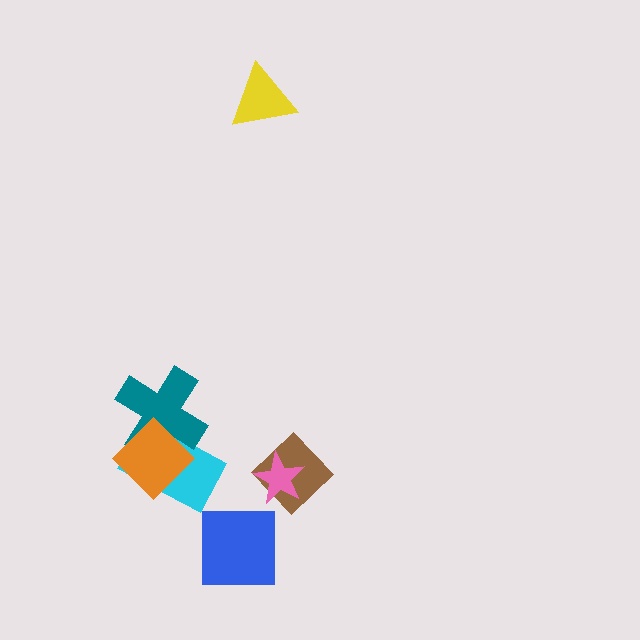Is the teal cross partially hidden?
Yes, it is partially covered by another shape.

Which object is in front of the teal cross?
The orange diamond is in front of the teal cross.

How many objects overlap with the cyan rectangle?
2 objects overlap with the cyan rectangle.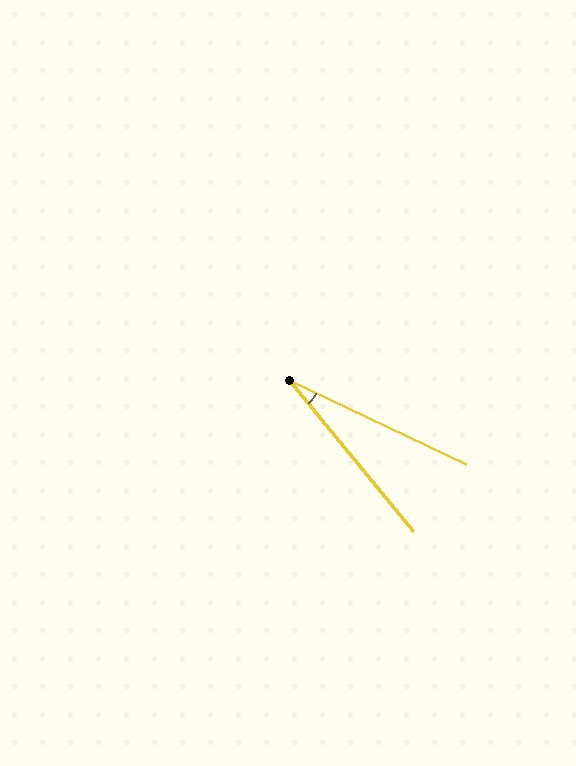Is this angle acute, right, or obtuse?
It is acute.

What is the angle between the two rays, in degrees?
Approximately 25 degrees.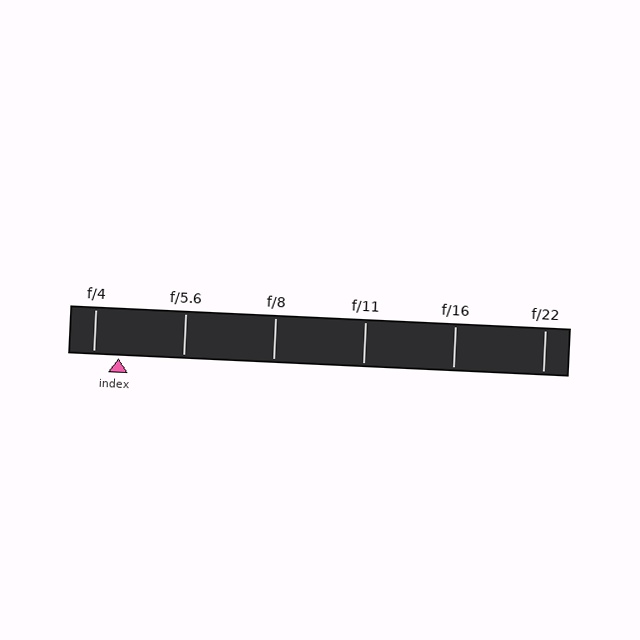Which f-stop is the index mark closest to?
The index mark is closest to f/4.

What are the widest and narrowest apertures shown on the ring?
The widest aperture shown is f/4 and the narrowest is f/22.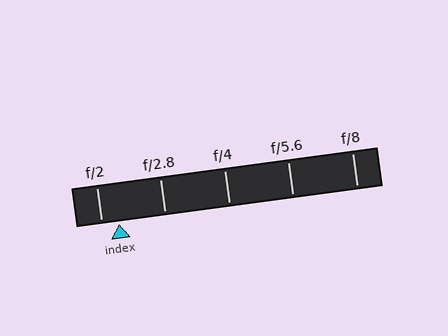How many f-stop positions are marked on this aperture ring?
There are 5 f-stop positions marked.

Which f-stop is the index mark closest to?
The index mark is closest to f/2.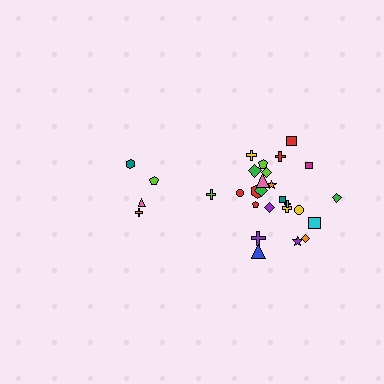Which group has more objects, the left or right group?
The right group.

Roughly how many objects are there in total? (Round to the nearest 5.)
Roughly 30 objects in total.